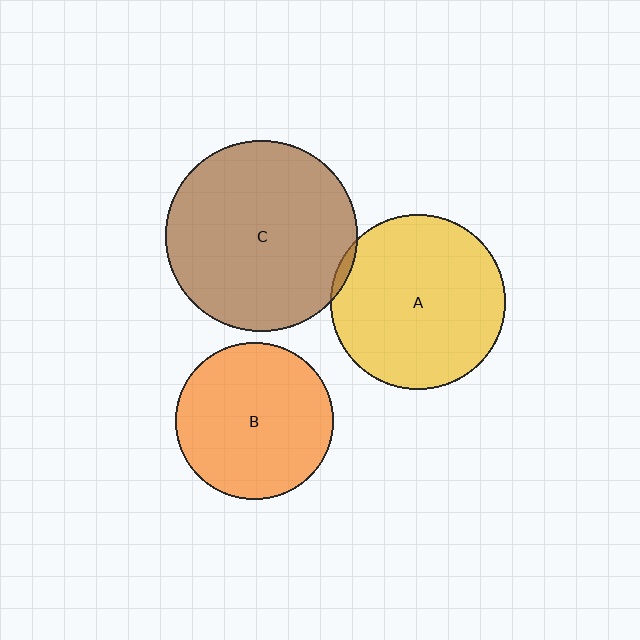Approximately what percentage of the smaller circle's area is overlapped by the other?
Approximately 5%.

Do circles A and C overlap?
Yes.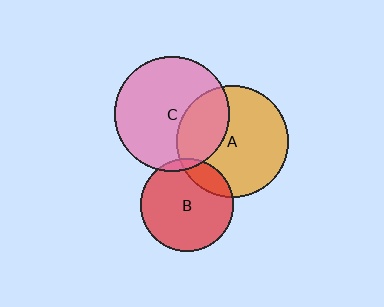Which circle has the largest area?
Circle C (pink).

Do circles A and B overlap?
Yes.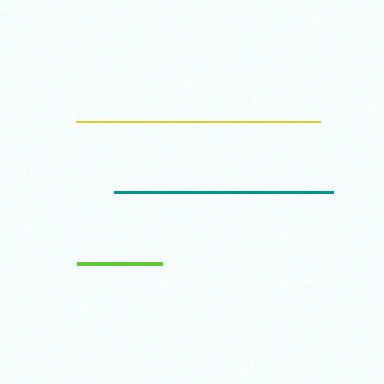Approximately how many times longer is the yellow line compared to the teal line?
The yellow line is approximately 1.1 times the length of the teal line.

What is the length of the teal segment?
The teal segment is approximately 218 pixels long.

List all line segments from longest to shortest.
From longest to shortest: yellow, teal, lime.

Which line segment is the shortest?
The lime line is the shortest at approximately 85 pixels.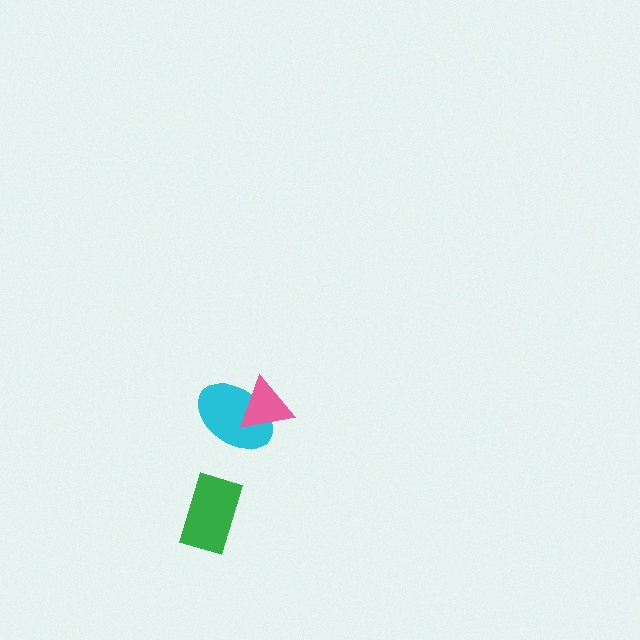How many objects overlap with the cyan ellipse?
1 object overlaps with the cyan ellipse.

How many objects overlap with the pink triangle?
1 object overlaps with the pink triangle.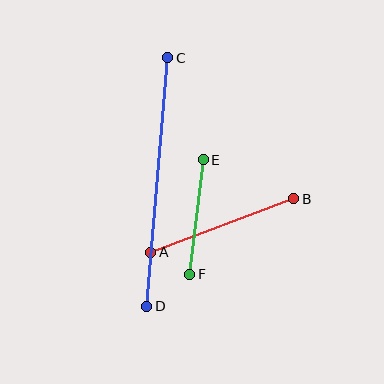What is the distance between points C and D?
The distance is approximately 249 pixels.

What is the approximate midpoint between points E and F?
The midpoint is at approximately (197, 217) pixels.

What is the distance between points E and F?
The distance is approximately 115 pixels.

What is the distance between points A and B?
The distance is approximately 152 pixels.